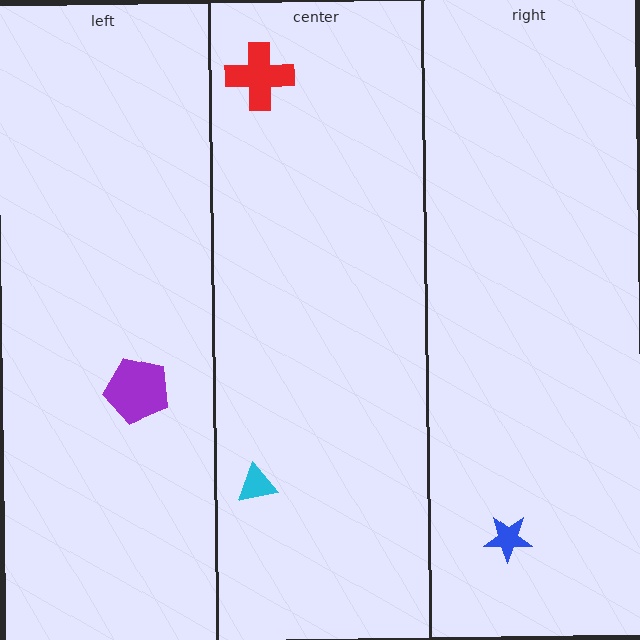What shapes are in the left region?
The purple pentagon.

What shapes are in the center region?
The cyan triangle, the red cross.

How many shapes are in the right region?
1.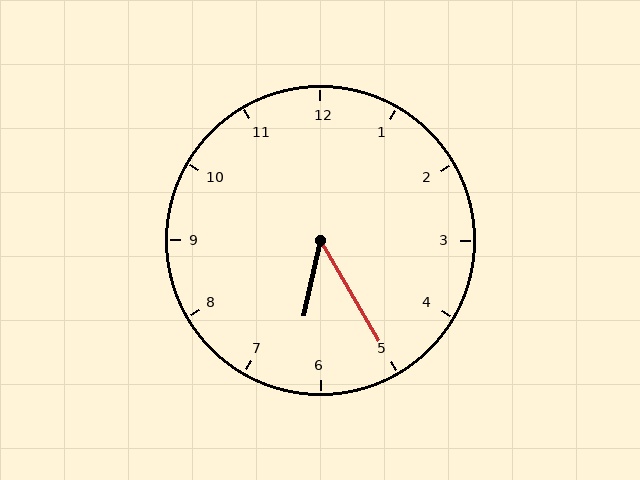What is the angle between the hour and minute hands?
Approximately 42 degrees.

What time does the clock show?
6:25.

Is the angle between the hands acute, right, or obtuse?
It is acute.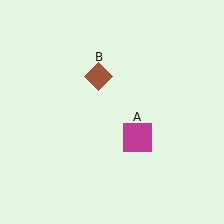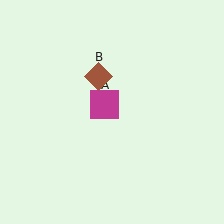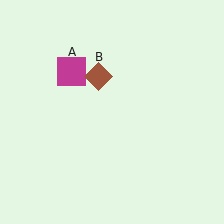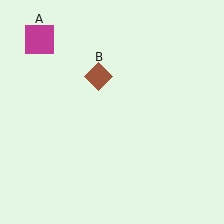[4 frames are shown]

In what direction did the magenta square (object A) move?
The magenta square (object A) moved up and to the left.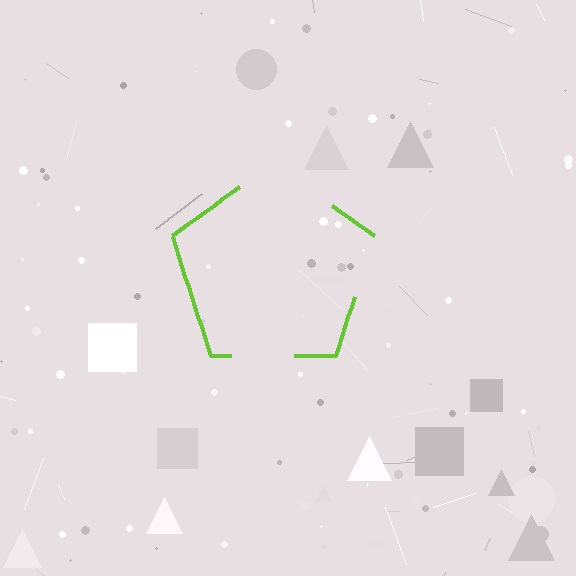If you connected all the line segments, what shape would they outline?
They would outline a pentagon.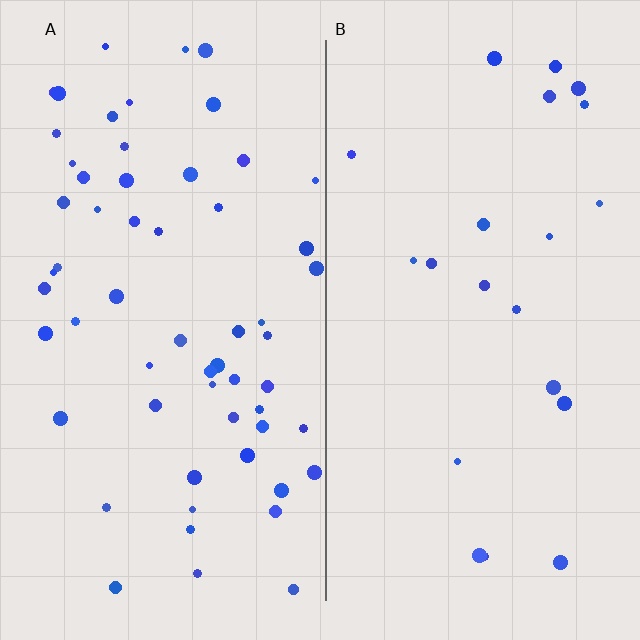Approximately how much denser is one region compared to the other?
Approximately 2.9× — region A over region B.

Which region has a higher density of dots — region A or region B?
A (the left).